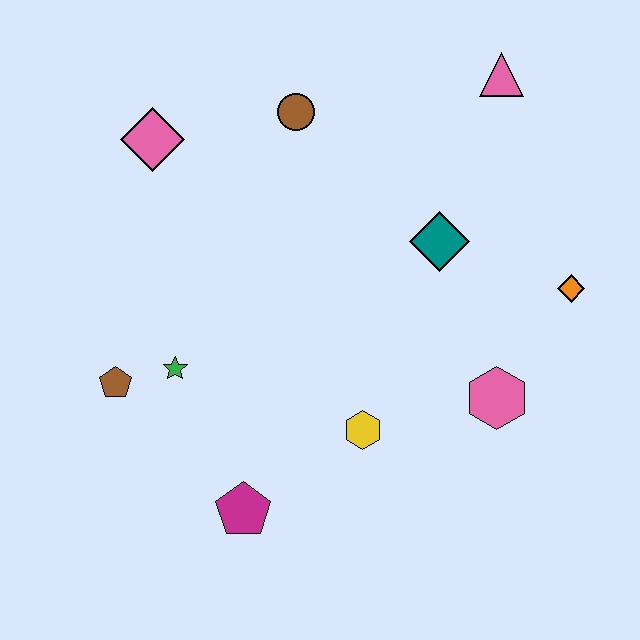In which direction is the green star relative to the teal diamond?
The green star is to the left of the teal diamond.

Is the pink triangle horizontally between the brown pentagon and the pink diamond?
No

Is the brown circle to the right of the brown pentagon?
Yes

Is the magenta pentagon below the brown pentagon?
Yes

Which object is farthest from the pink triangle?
The magenta pentagon is farthest from the pink triangle.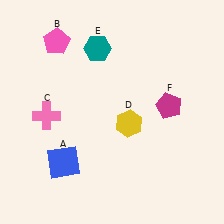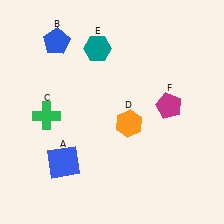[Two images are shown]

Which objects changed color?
B changed from pink to blue. C changed from pink to green. D changed from yellow to orange.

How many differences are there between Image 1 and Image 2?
There are 3 differences between the two images.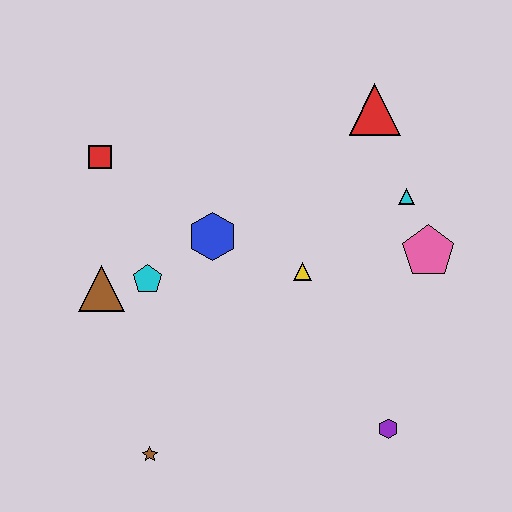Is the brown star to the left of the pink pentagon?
Yes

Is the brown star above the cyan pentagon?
No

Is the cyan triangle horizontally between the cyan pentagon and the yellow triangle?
No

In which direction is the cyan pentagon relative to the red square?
The cyan pentagon is below the red square.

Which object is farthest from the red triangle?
The brown star is farthest from the red triangle.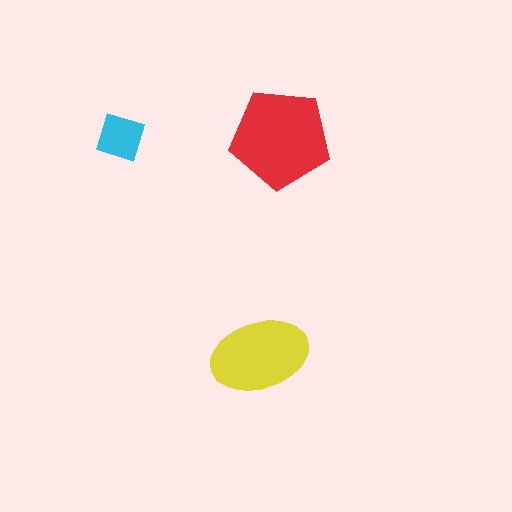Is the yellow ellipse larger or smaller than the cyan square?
Larger.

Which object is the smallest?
The cyan square.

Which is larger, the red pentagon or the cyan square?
The red pentagon.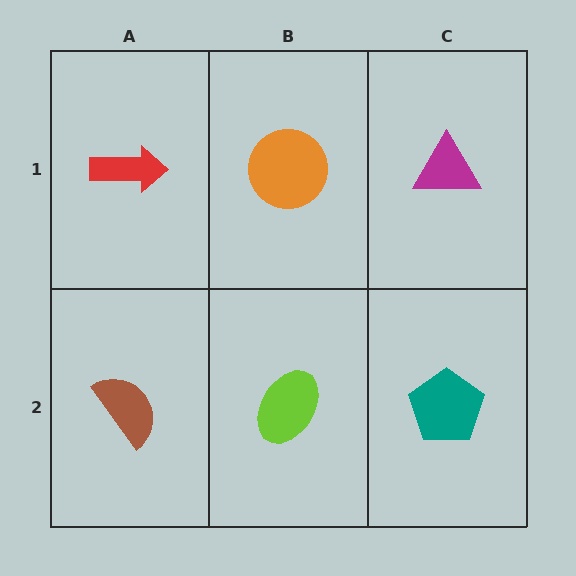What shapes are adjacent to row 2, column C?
A magenta triangle (row 1, column C), a lime ellipse (row 2, column B).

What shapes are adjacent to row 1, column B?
A lime ellipse (row 2, column B), a red arrow (row 1, column A), a magenta triangle (row 1, column C).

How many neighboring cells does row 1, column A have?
2.